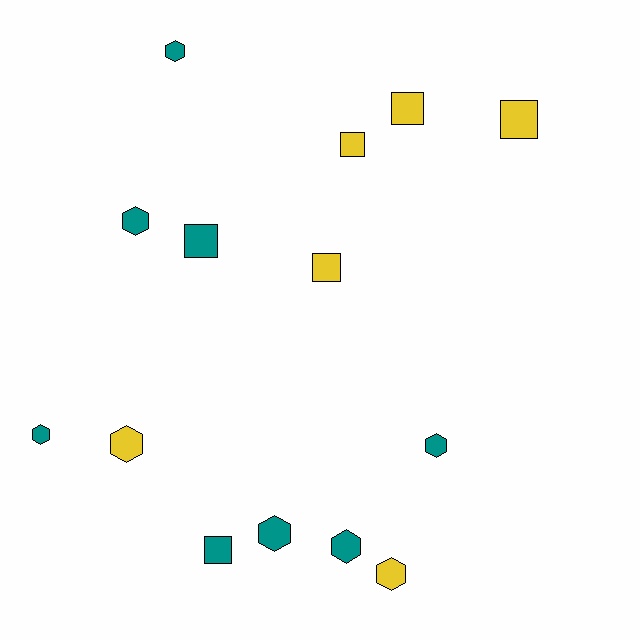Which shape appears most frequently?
Hexagon, with 8 objects.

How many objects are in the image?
There are 14 objects.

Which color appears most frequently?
Teal, with 8 objects.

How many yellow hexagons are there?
There are 2 yellow hexagons.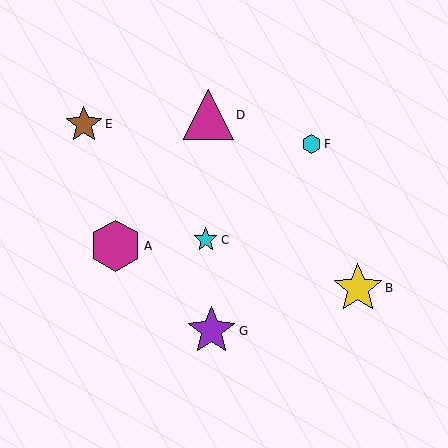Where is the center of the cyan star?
The center of the cyan star is at (206, 240).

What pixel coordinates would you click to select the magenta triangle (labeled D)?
Click at (209, 115) to select the magenta triangle D.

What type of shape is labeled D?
Shape D is a magenta triangle.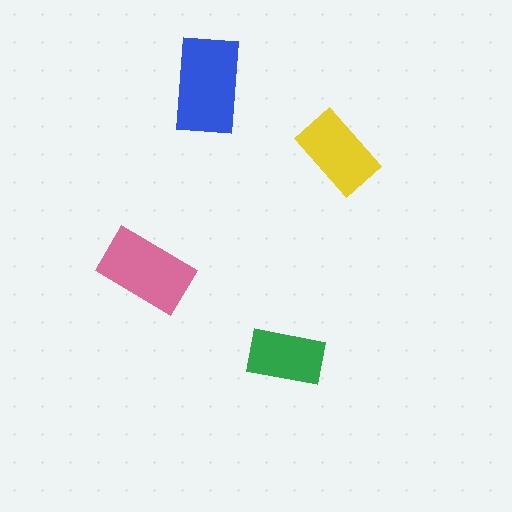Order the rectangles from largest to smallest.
the blue one, the pink one, the yellow one, the green one.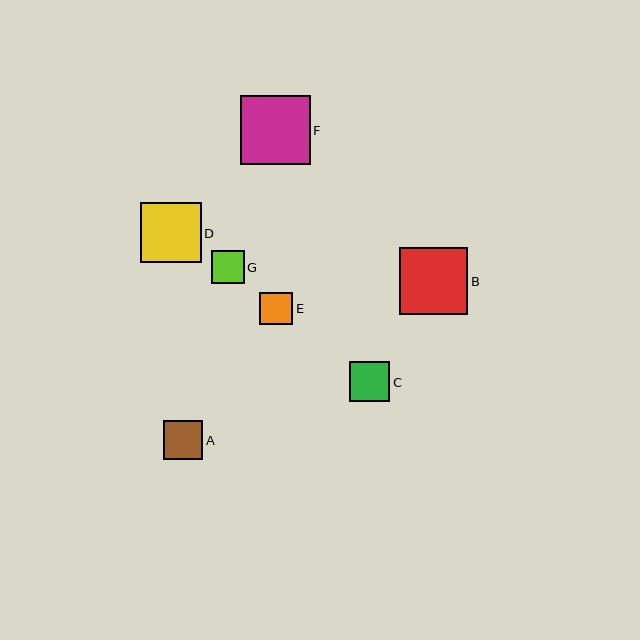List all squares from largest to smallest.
From largest to smallest: F, B, D, C, A, G, E.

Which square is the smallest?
Square E is the smallest with a size of approximately 33 pixels.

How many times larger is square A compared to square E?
Square A is approximately 1.2 times the size of square E.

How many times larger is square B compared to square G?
Square B is approximately 2.0 times the size of square G.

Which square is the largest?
Square F is the largest with a size of approximately 70 pixels.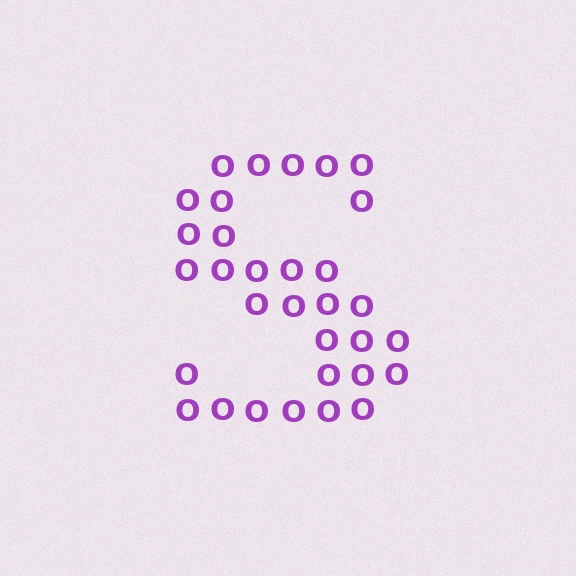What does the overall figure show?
The overall figure shows the letter S.